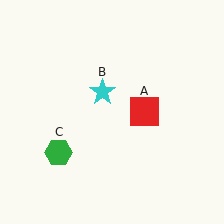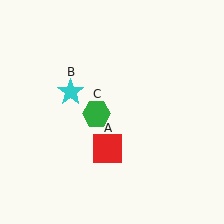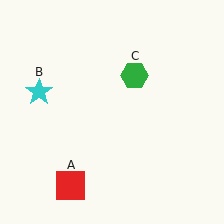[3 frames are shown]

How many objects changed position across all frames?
3 objects changed position: red square (object A), cyan star (object B), green hexagon (object C).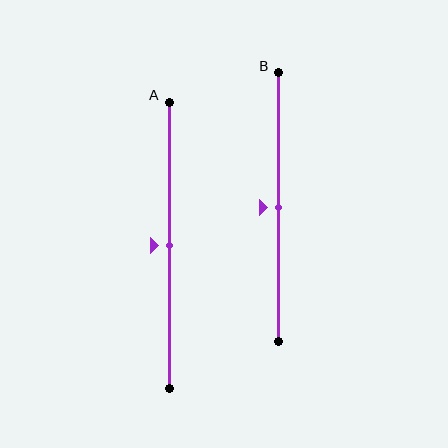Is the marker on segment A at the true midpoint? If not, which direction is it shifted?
Yes, the marker on segment A is at the true midpoint.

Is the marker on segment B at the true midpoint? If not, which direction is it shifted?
Yes, the marker on segment B is at the true midpoint.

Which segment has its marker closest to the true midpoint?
Segment A has its marker closest to the true midpoint.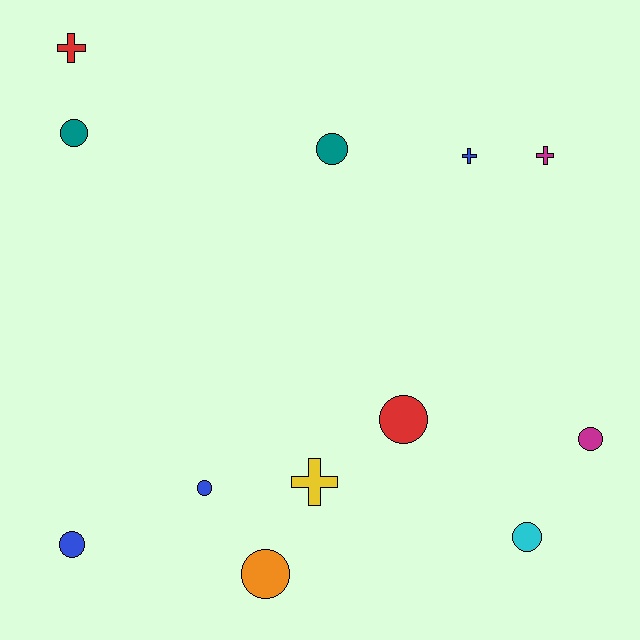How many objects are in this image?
There are 12 objects.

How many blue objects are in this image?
There are 3 blue objects.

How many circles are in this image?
There are 8 circles.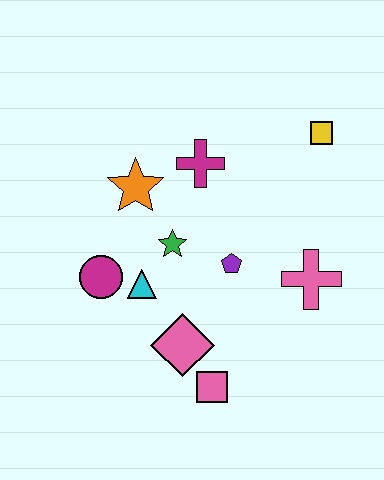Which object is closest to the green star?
The cyan triangle is closest to the green star.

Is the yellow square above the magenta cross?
Yes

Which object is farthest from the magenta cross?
The pink square is farthest from the magenta cross.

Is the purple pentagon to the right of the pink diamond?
Yes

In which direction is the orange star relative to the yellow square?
The orange star is to the left of the yellow square.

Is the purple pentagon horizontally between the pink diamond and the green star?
No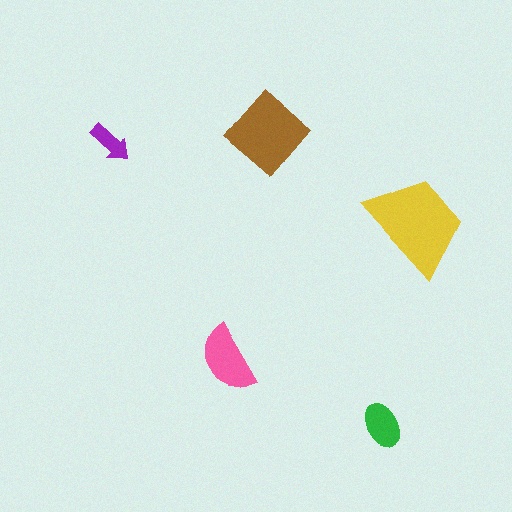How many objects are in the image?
There are 5 objects in the image.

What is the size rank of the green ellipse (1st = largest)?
4th.